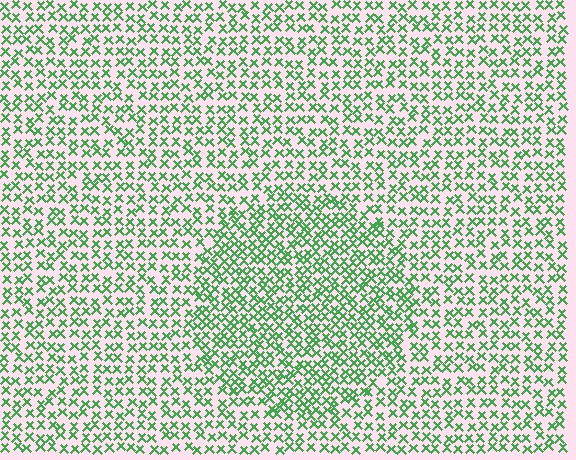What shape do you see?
I see a circle.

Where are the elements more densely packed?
The elements are more densely packed inside the circle boundary.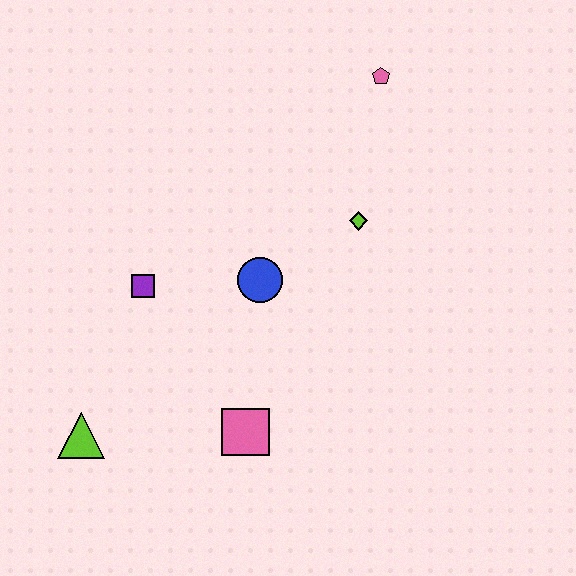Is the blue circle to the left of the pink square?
No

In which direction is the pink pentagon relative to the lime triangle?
The pink pentagon is above the lime triangle.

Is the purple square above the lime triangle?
Yes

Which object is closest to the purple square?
The blue circle is closest to the purple square.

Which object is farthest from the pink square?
The pink pentagon is farthest from the pink square.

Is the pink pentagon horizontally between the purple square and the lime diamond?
No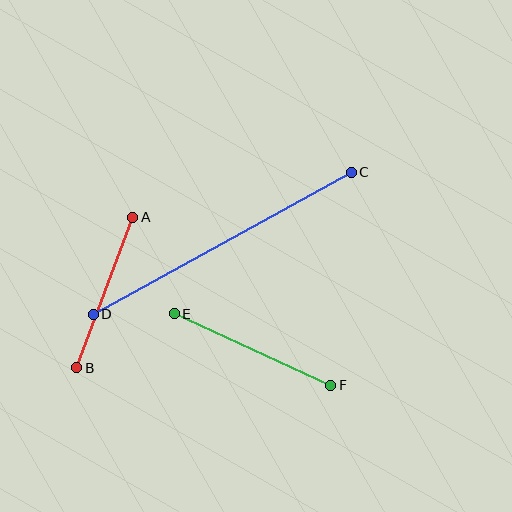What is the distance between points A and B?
The distance is approximately 160 pixels.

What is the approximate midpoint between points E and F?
The midpoint is at approximately (252, 349) pixels.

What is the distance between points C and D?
The distance is approximately 294 pixels.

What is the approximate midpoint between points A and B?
The midpoint is at approximately (105, 292) pixels.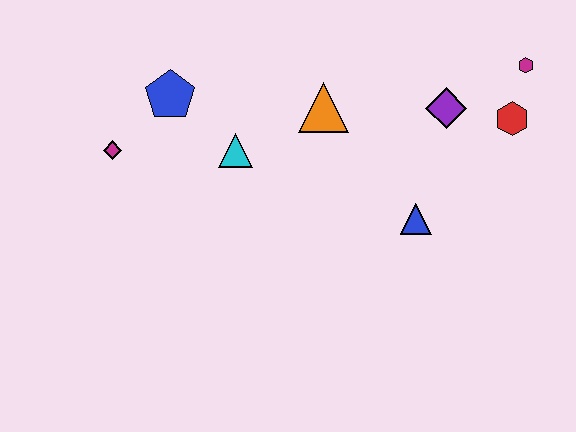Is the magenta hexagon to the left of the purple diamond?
No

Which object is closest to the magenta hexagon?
The red hexagon is closest to the magenta hexagon.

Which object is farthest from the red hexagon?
The magenta diamond is farthest from the red hexagon.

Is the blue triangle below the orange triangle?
Yes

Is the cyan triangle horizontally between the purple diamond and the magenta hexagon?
No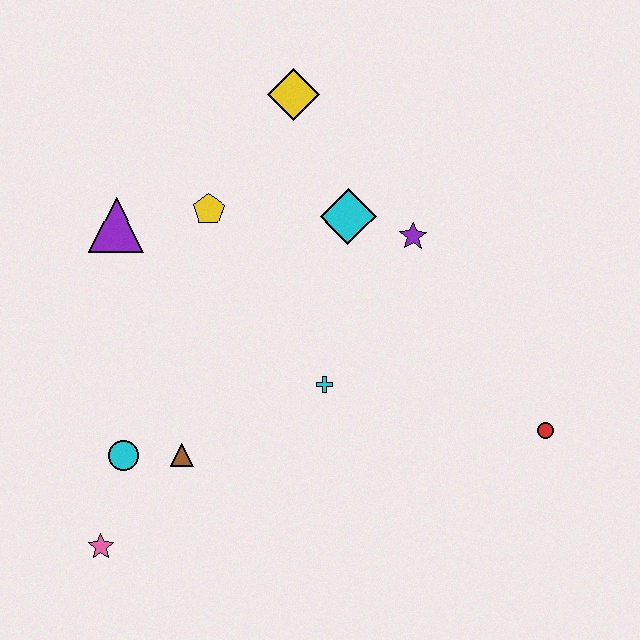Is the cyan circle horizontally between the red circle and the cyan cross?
No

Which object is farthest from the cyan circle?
The red circle is farthest from the cyan circle.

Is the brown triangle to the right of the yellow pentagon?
No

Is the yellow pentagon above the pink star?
Yes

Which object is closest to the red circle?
The cyan cross is closest to the red circle.